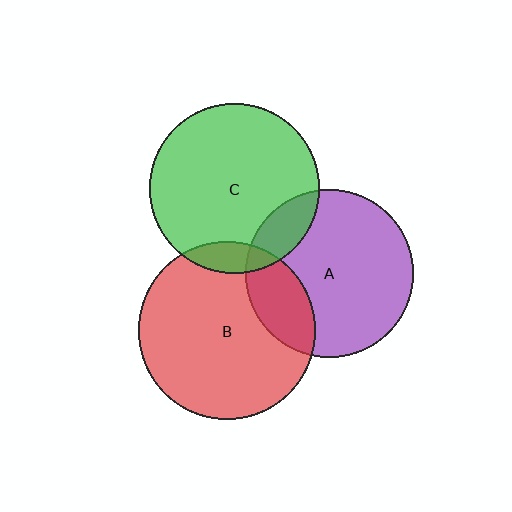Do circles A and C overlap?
Yes.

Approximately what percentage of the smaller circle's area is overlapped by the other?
Approximately 15%.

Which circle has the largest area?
Circle B (red).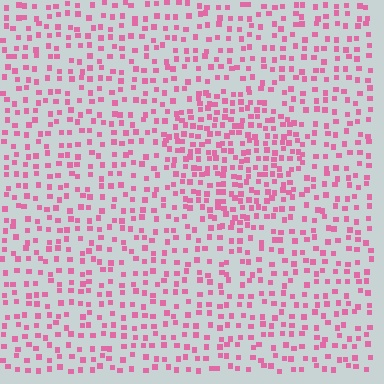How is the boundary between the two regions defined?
The boundary is defined by a change in element density (approximately 1.7x ratio). All elements are the same color, size, and shape.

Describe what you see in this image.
The image contains small pink elements arranged at two different densities. A circle-shaped region is visible where the elements are more densely packed than the surrounding area.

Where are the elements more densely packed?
The elements are more densely packed inside the circle boundary.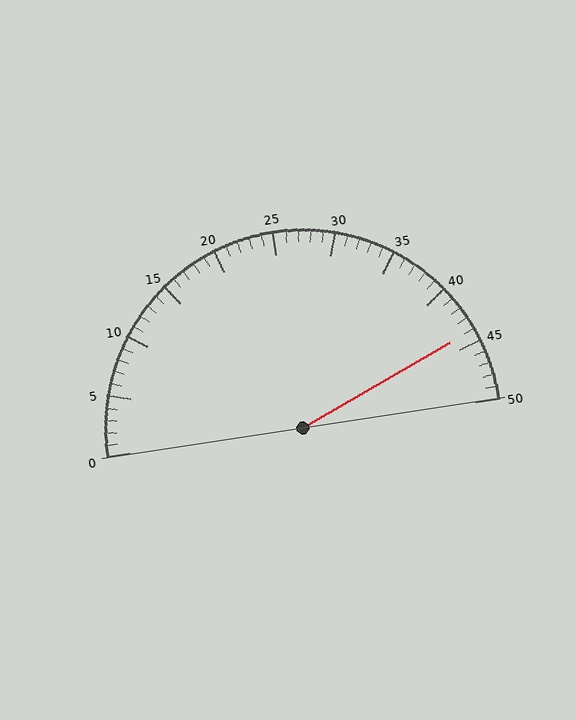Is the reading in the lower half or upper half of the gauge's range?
The reading is in the upper half of the range (0 to 50).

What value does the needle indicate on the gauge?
The needle indicates approximately 44.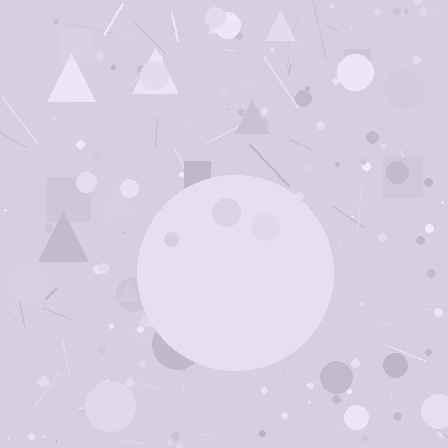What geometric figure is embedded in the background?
A circle is embedded in the background.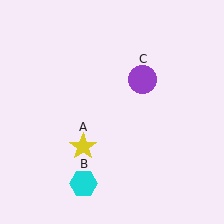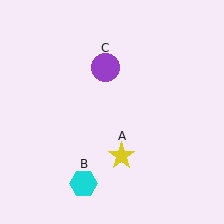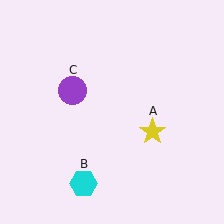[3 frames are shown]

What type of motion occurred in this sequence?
The yellow star (object A), purple circle (object C) rotated counterclockwise around the center of the scene.